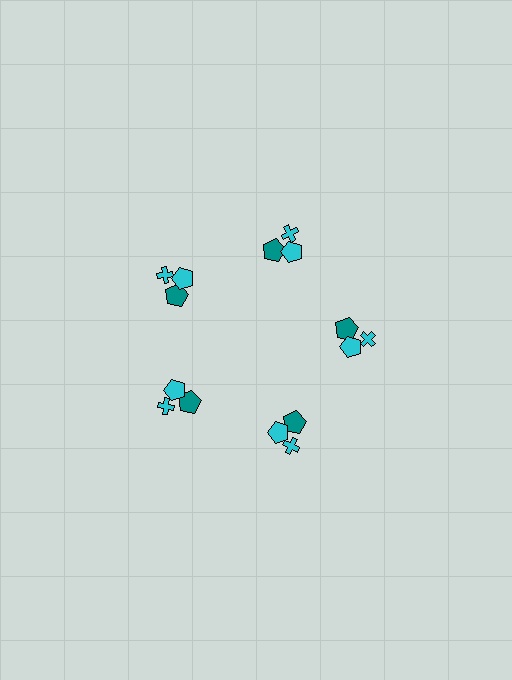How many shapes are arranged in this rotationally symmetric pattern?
There are 15 shapes, arranged in 5 groups of 3.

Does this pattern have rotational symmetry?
Yes, this pattern has 5-fold rotational symmetry. It looks the same after rotating 72 degrees around the center.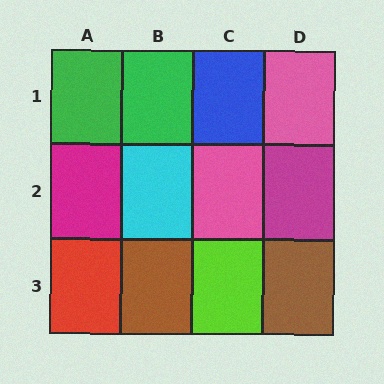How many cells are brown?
2 cells are brown.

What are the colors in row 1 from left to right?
Green, green, blue, pink.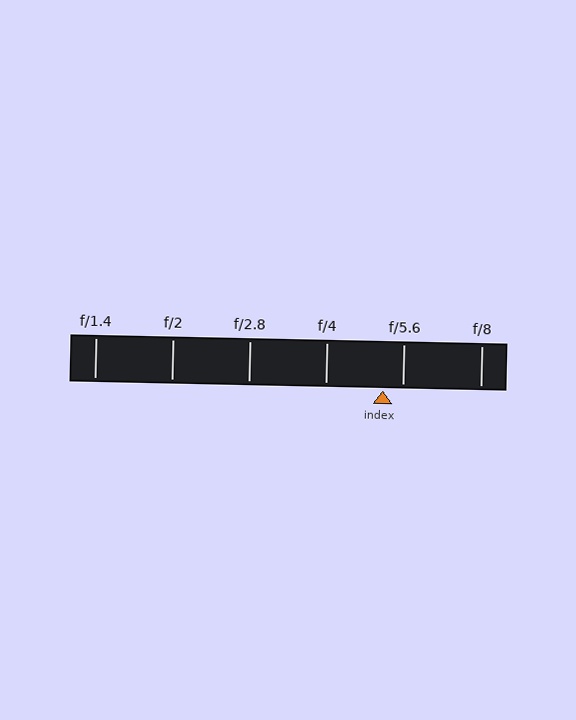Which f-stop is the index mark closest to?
The index mark is closest to f/5.6.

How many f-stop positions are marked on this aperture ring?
There are 6 f-stop positions marked.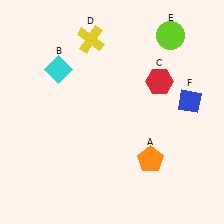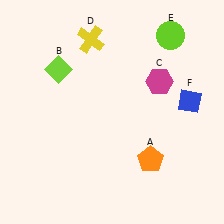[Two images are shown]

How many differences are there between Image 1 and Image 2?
There are 2 differences between the two images.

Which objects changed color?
B changed from cyan to lime. C changed from red to magenta.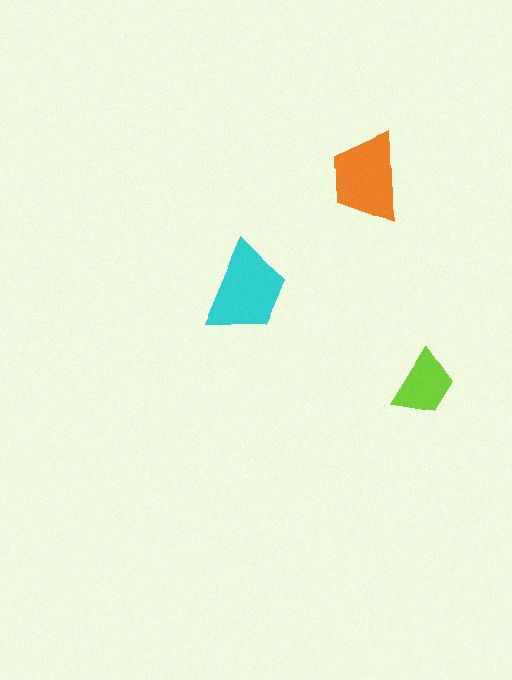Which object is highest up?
The orange trapezoid is topmost.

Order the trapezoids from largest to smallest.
the cyan one, the orange one, the lime one.